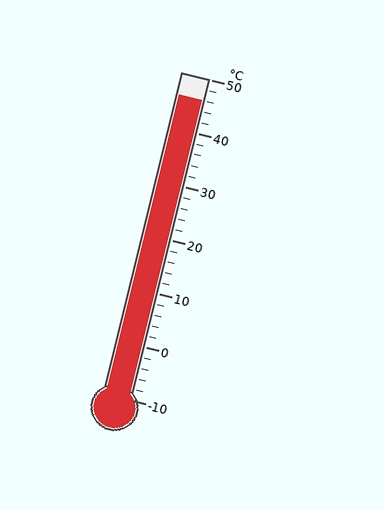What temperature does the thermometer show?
The thermometer shows approximately 46°C.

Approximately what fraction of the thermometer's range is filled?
The thermometer is filled to approximately 95% of its range.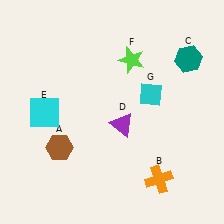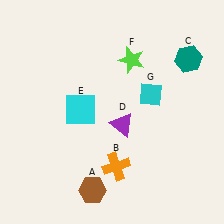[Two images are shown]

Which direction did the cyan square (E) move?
The cyan square (E) moved right.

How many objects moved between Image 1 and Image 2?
3 objects moved between the two images.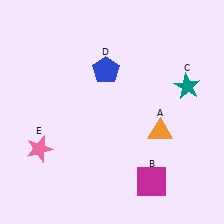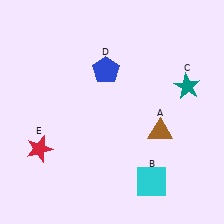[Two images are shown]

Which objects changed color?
A changed from orange to brown. B changed from magenta to cyan. E changed from pink to red.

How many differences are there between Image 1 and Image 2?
There are 3 differences between the two images.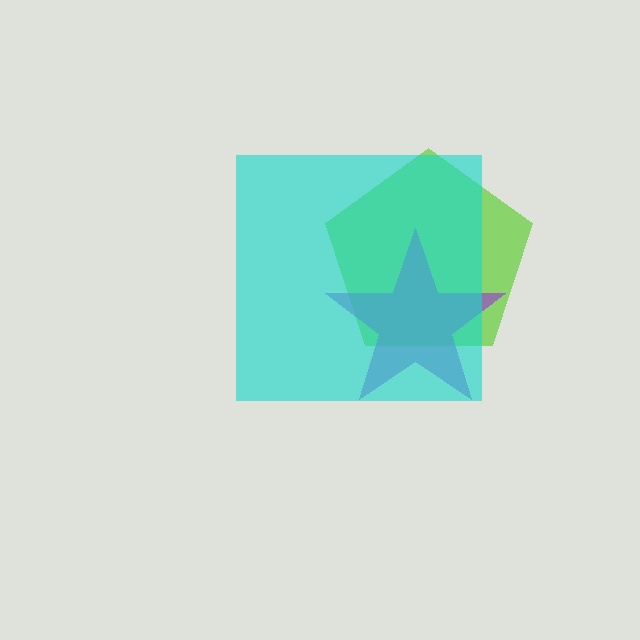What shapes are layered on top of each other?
The layered shapes are: a lime pentagon, a purple star, a cyan square.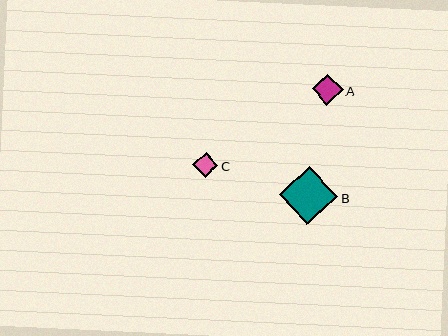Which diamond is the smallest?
Diamond C is the smallest with a size of approximately 26 pixels.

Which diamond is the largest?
Diamond B is the largest with a size of approximately 58 pixels.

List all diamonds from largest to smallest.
From largest to smallest: B, A, C.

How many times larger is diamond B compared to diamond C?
Diamond B is approximately 2.3 times the size of diamond C.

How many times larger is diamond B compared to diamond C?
Diamond B is approximately 2.3 times the size of diamond C.